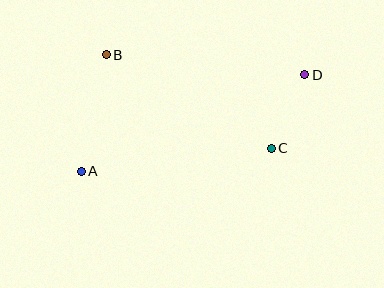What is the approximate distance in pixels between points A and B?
The distance between A and B is approximately 119 pixels.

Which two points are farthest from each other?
Points A and D are farthest from each other.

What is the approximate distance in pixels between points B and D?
The distance between B and D is approximately 199 pixels.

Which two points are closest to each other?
Points C and D are closest to each other.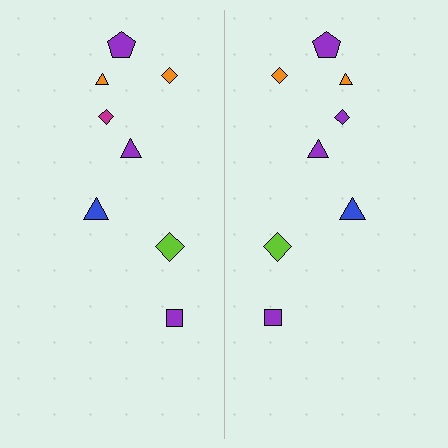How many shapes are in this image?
There are 16 shapes in this image.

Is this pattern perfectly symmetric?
No, the pattern is not perfectly symmetric. The purple diamond on the right side breaks the symmetry — its mirror counterpart is magenta.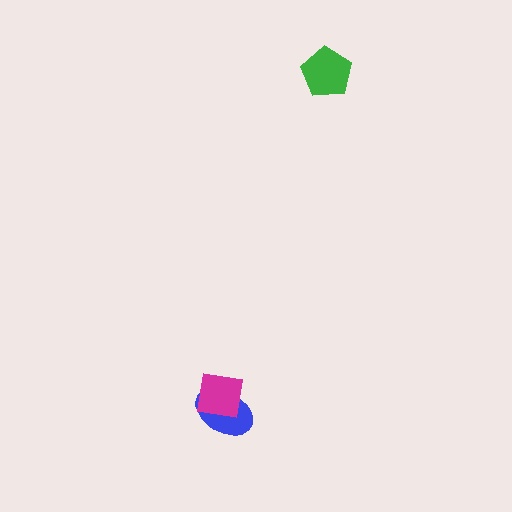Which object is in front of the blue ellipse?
The magenta square is in front of the blue ellipse.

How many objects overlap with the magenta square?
1 object overlaps with the magenta square.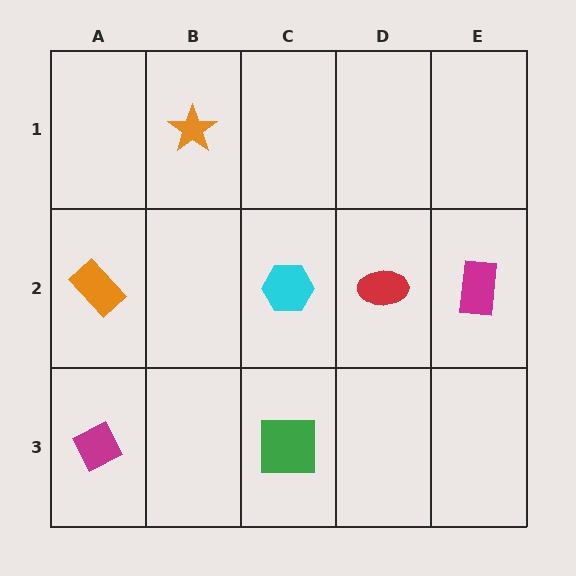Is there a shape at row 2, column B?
No, that cell is empty.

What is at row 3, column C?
A green square.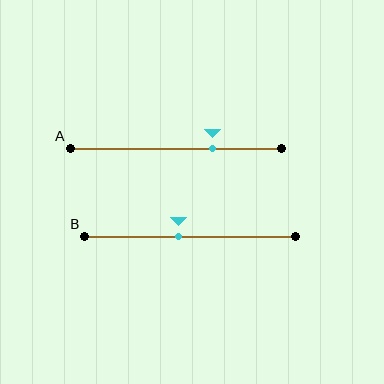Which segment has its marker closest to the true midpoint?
Segment B has its marker closest to the true midpoint.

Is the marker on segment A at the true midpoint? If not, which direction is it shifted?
No, the marker on segment A is shifted to the right by about 17% of the segment length.